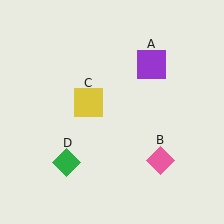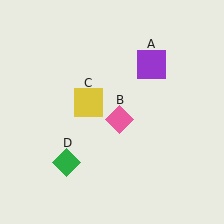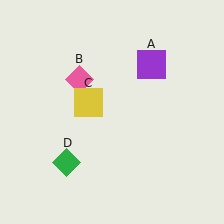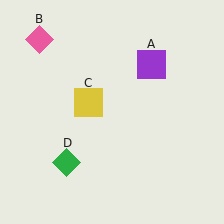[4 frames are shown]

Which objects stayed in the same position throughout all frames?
Purple square (object A) and yellow square (object C) and green diamond (object D) remained stationary.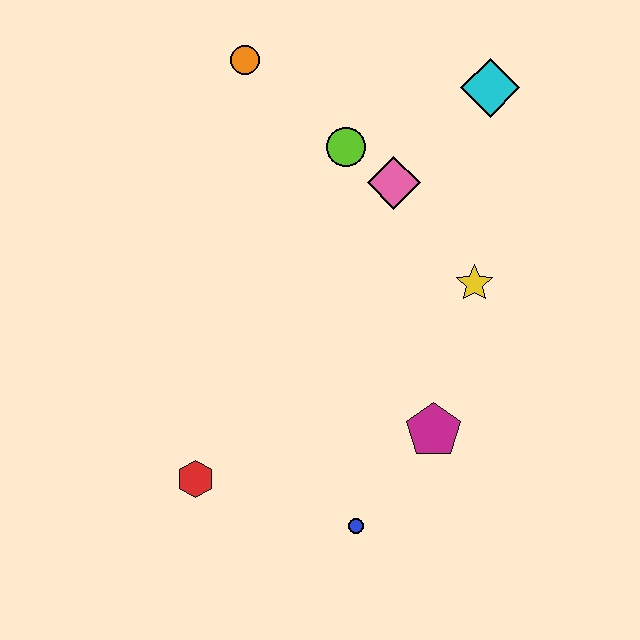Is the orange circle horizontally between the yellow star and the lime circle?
No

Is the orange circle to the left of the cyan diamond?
Yes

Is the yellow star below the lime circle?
Yes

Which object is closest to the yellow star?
The pink diamond is closest to the yellow star.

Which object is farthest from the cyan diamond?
The red hexagon is farthest from the cyan diamond.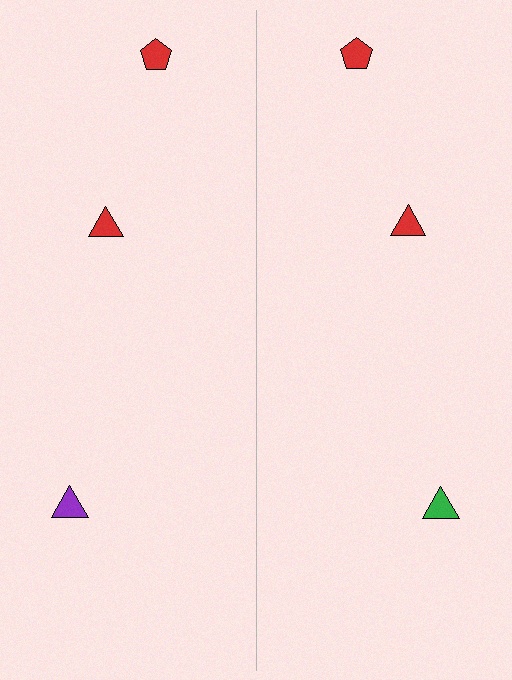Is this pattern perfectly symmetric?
No, the pattern is not perfectly symmetric. The green triangle on the right side breaks the symmetry — its mirror counterpart is purple.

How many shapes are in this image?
There are 6 shapes in this image.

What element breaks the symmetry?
The green triangle on the right side breaks the symmetry — its mirror counterpart is purple.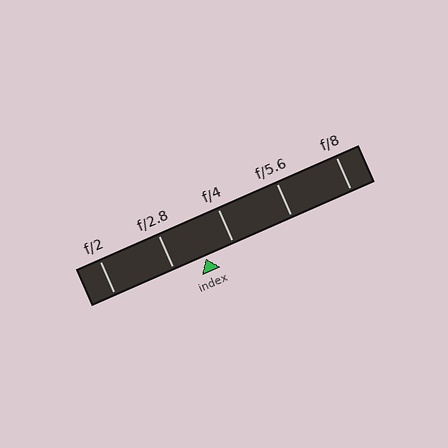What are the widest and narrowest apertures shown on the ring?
The widest aperture shown is f/2 and the narrowest is f/8.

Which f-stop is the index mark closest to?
The index mark is closest to f/4.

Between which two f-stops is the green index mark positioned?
The index mark is between f/2.8 and f/4.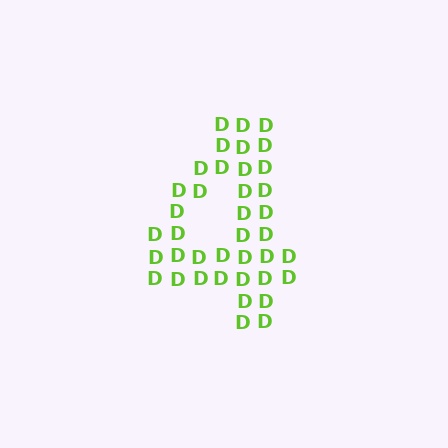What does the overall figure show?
The overall figure shows the digit 4.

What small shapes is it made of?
It is made of small letter D's.